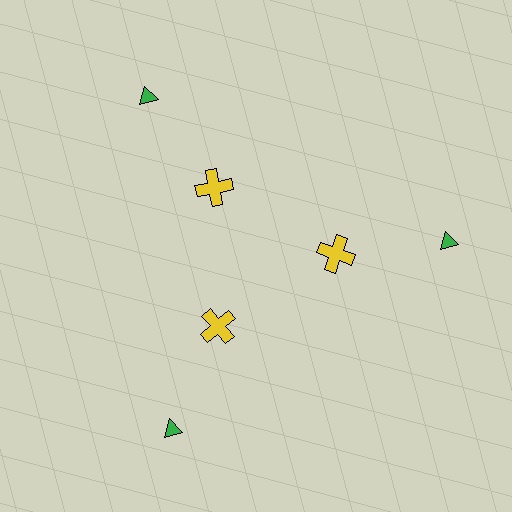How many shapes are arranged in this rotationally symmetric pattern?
There are 6 shapes, arranged in 3 groups of 2.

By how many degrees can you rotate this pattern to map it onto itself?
The pattern maps onto itself every 120 degrees of rotation.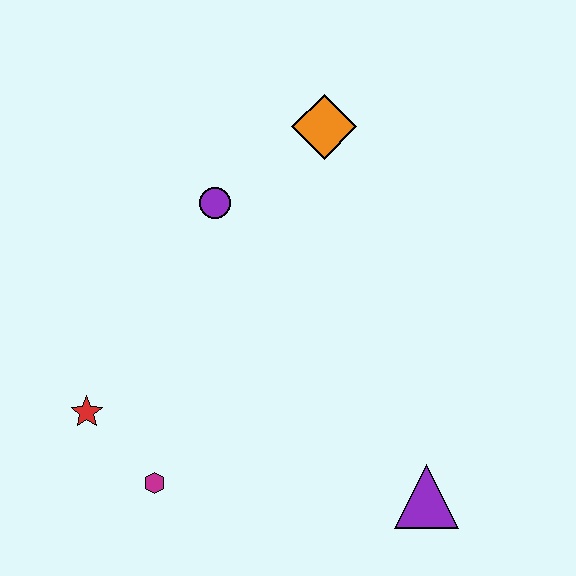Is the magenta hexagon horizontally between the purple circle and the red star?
Yes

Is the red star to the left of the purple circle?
Yes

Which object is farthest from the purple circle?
The purple triangle is farthest from the purple circle.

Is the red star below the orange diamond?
Yes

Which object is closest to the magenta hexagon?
The red star is closest to the magenta hexagon.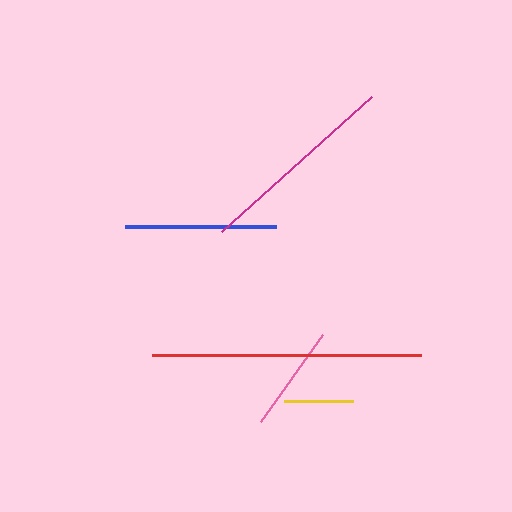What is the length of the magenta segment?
The magenta segment is approximately 202 pixels long.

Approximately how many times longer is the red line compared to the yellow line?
The red line is approximately 3.9 times the length of the yellow line.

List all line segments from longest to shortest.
From longest to shortest: red, magenta, blue, pink, yellow.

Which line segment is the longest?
The red line is the longest at approximately 269 pixels.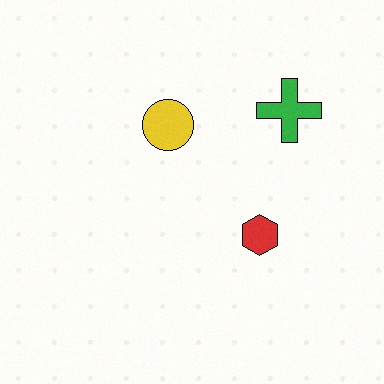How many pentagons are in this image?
There are no pentagons.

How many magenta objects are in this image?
There are no magenta objects.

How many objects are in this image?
There are 3 objects.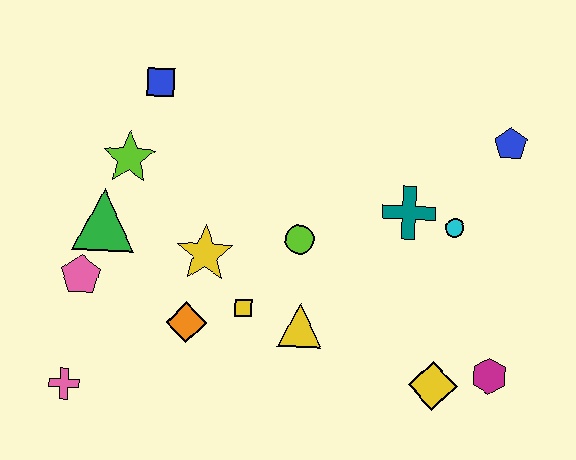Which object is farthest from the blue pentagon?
The pink cross is farthest from the blue pentagon.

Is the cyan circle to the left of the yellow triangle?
No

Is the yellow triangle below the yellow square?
Yes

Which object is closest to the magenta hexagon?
The yellow diamond is closest to the magenta hexagon.